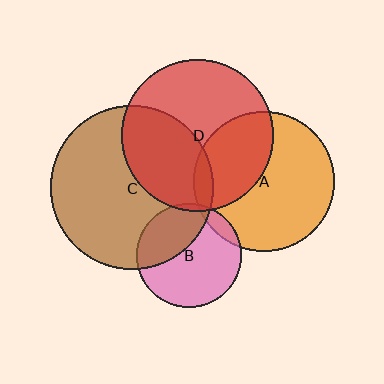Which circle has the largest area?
Circle C (brown).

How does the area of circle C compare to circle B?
Approximately 2.4 times.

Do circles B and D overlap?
Yes.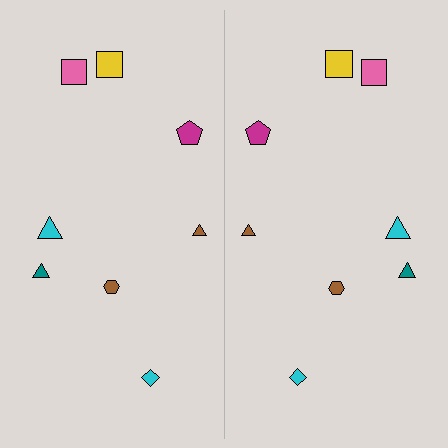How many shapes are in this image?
There are 16 shapes in this image.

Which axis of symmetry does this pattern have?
The pattern has a vertical axis of symmetry running through the center of the image.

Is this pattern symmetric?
Yes, this pattern has bilateral (reflection) symmetry.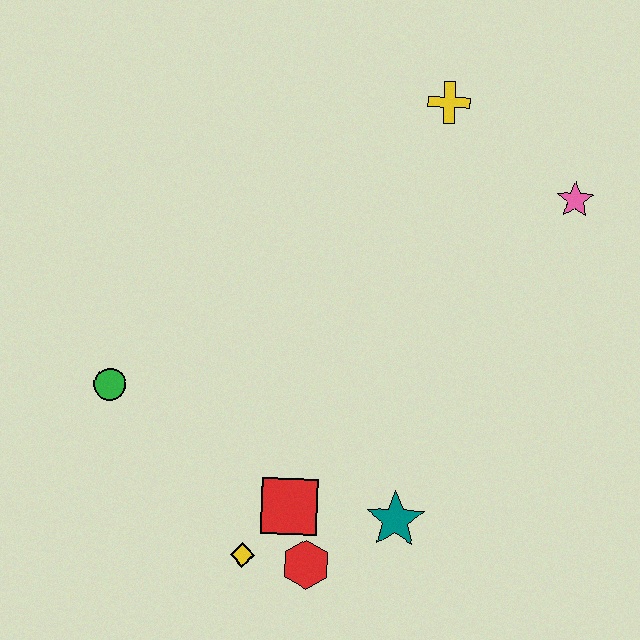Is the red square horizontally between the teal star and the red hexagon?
No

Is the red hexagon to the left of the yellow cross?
Yes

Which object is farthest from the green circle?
The pink star is farthest from the green circle.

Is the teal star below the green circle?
Yes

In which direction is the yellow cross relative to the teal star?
The yellow cross is above the teal star.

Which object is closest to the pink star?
The yellow cross is closest to the pink star.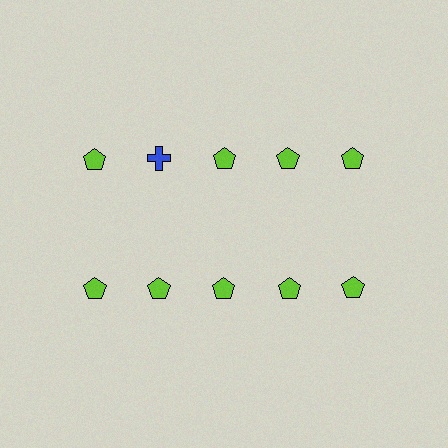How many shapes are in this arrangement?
There are 10 shapes arranged in a grid pattern.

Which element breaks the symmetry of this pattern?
The blue cross in the top row, second from left column breaks the symmetry. All other shapes are lime pentagons.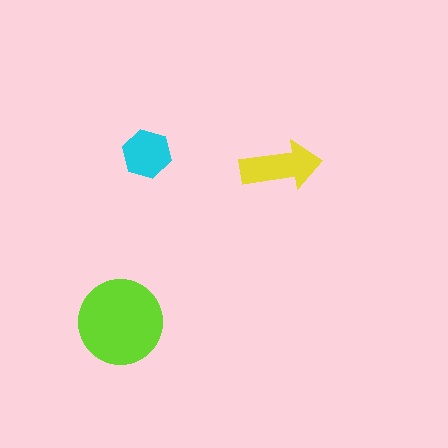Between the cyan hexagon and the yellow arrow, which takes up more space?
The yellow arrow.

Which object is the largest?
The lime circle.